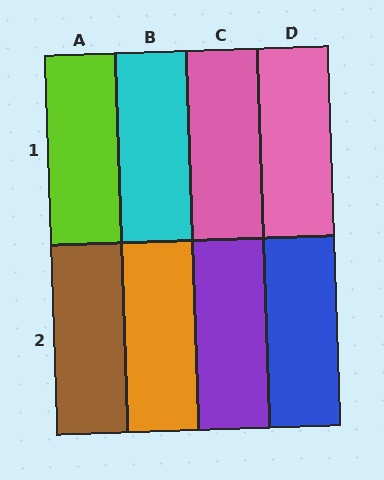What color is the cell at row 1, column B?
Cyan.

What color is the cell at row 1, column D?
Pink.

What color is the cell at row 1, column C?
Pink.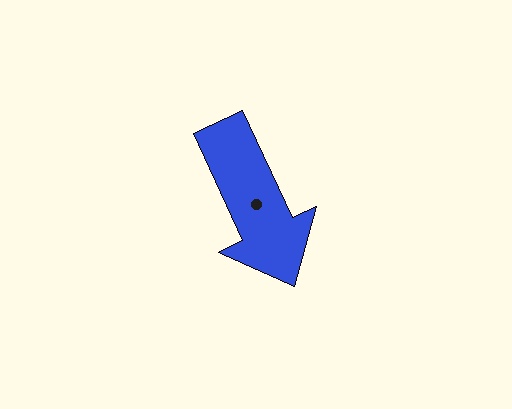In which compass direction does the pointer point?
Southeast.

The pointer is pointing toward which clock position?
Roughly 5 o'clock.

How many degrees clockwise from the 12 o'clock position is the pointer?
Approximately 155 degrees.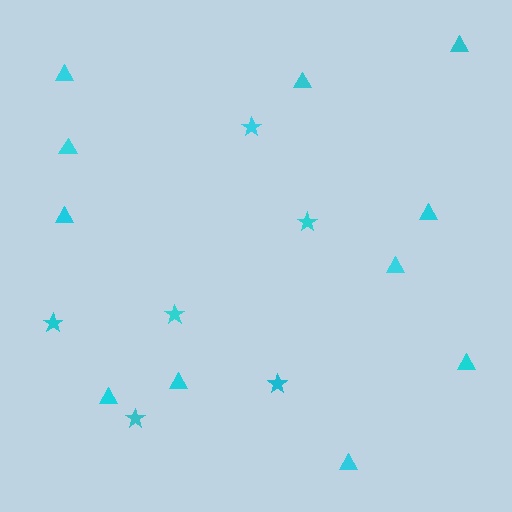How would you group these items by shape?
There are 2 groups: one group of triangles (11) and one group of stars (6).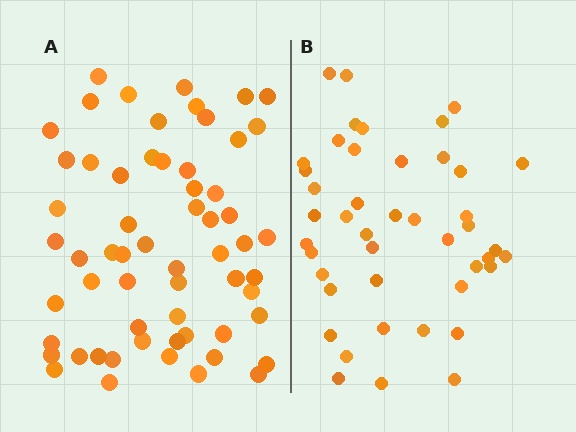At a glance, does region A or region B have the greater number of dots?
Region A (the left region) has more dots.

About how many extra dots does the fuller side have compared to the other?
Region A has approximately 15 more dots than region B.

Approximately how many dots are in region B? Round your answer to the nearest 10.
About 40 dots. (The exact count is 44, which rounds to 40.)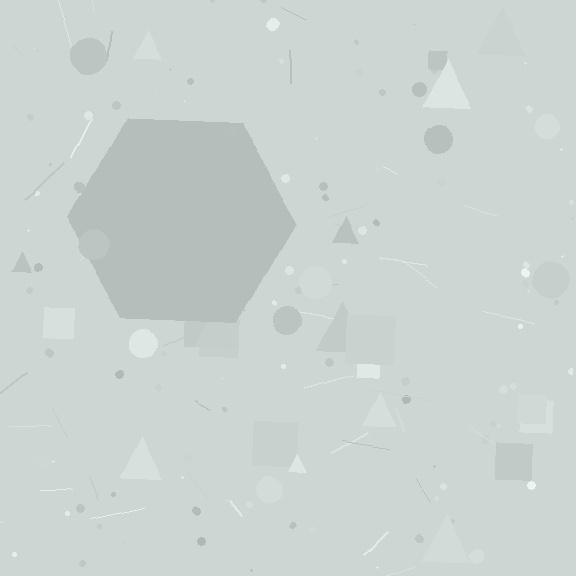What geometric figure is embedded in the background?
A hexagon is embedded in the background.